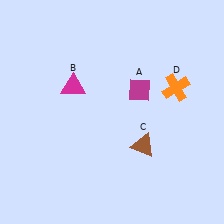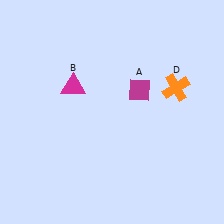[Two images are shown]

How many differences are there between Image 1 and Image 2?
There is 1 difference between the two images.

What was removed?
The brown triangle (C) was removed in Image 2.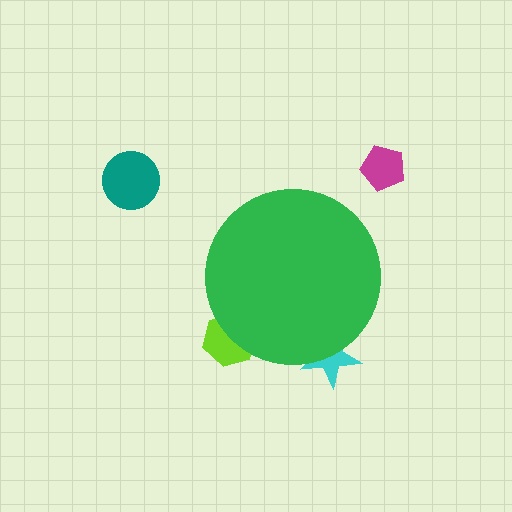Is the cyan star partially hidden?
Yes, the cyan star is partially hidden behind the green circle.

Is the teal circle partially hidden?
No, the teal circle is fully visible.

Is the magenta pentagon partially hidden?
No, the magenta pentagon is fully visible.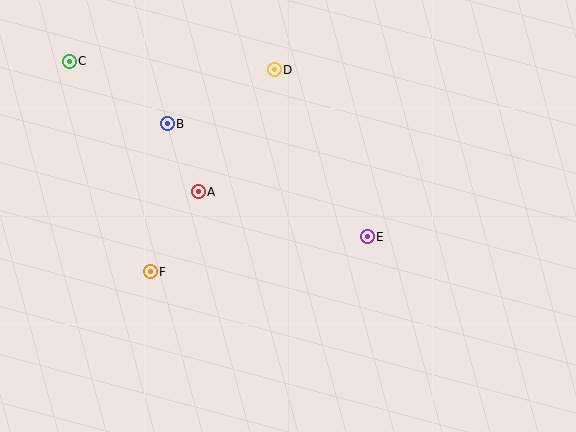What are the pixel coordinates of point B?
Point B is at (167, 124).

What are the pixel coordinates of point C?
Point C is at (69, 61).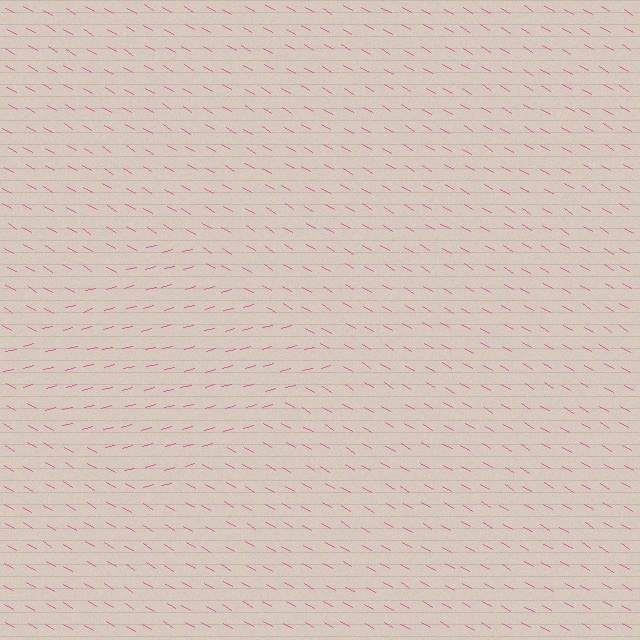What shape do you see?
I see a diamond.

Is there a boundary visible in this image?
Yes, there is a texture boundary formed by a change in line orientation.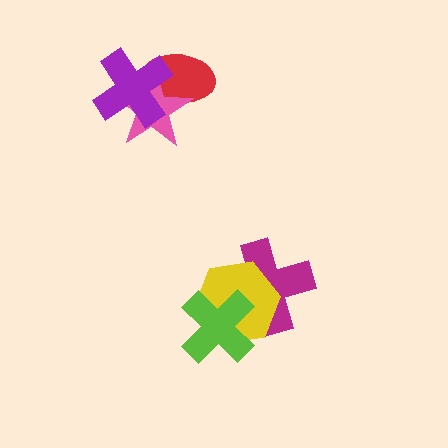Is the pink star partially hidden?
Yes, it is partially covered by another shape.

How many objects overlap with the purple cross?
2 objects overlap with the purple cross.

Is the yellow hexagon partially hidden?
Yes, it is partially covered by another shape.